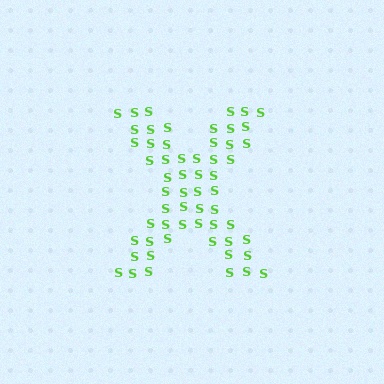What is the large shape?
The large shape is the letter X.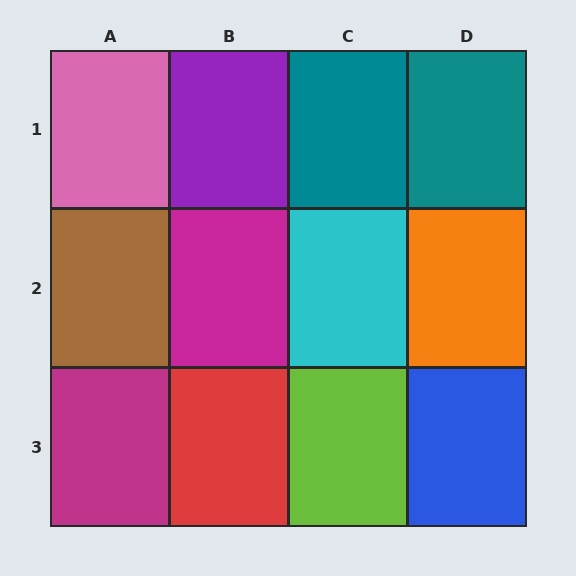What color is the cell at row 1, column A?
Pink.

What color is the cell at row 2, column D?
Orange.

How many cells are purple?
1 cell is purple.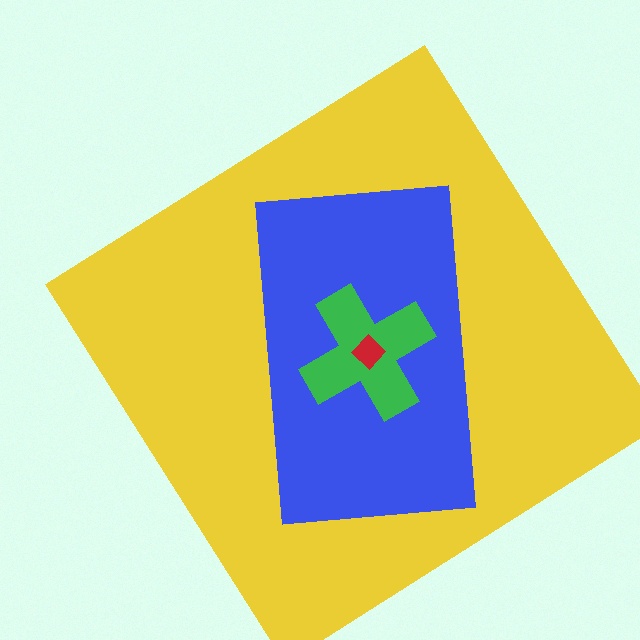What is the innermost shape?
The red diamond.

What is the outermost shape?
The yellow diamond.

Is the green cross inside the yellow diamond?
Yes.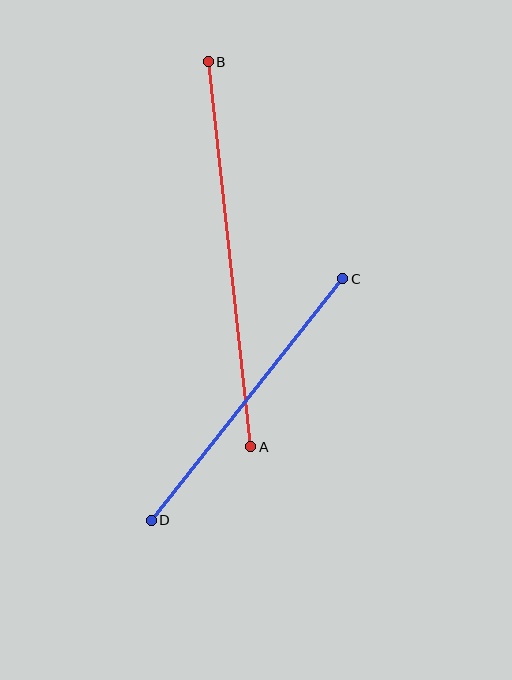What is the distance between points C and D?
The distance is approximately 308 pixels.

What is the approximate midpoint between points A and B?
The midpoint is at approximately (230, 254) pixels.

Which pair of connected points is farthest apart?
Points A and B are farthest apart.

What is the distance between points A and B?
The distance is approximately 387 pixels.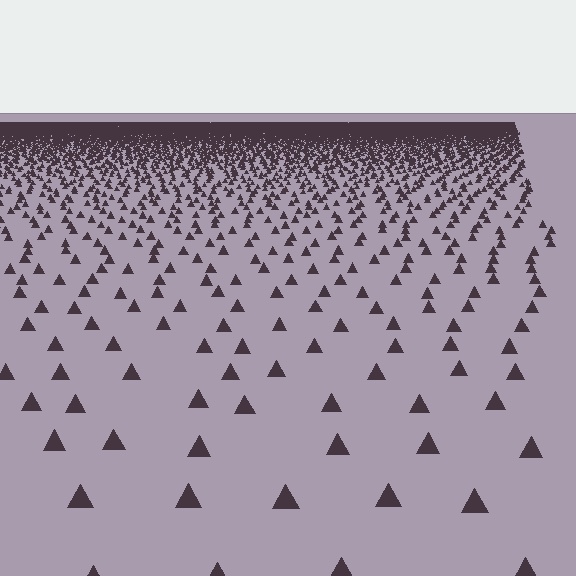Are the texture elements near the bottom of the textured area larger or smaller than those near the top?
Larger. Near the bottom, elements are closer to the viewer and appear at a bigger on-screen size.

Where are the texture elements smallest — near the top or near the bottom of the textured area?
Near the top.